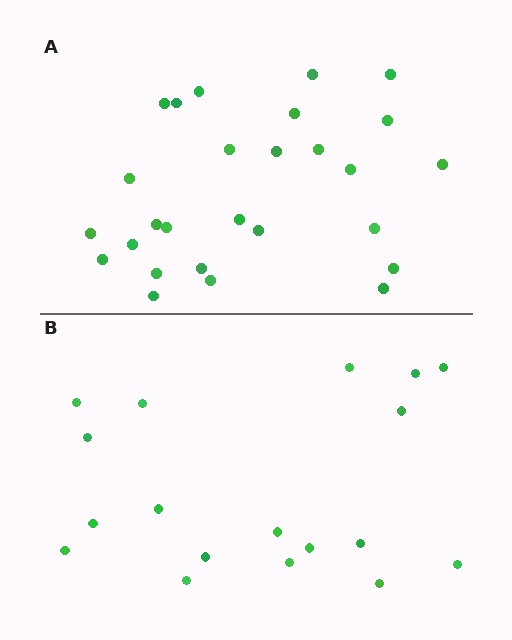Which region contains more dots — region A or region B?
Region A (the top region) has more dots.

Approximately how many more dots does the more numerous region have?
Region A has roughly 8 or so more dots than region B.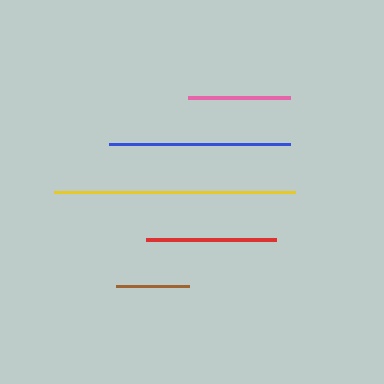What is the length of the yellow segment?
The yellow segment is approximately 240 pixels long.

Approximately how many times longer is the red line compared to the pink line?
The red line is approximately 1.3 times the length of the pink line.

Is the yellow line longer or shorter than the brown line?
The yellow line is longer than the brown line.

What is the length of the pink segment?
The pink segment is approximately 102 pixels long.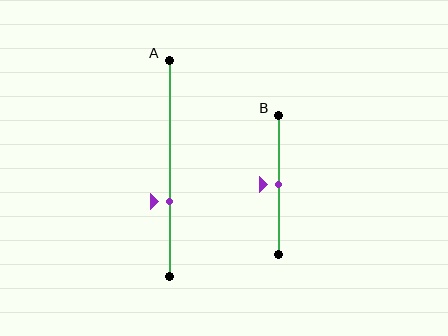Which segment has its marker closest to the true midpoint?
Segment B has its marker closest to the true midpoint.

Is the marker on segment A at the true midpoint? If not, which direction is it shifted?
No, the marker on segment A is shifted downward by about 15% of the segment length.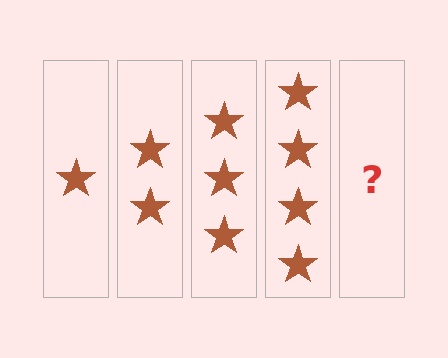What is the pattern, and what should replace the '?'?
The pattern is that each step adds one more star. The '?' should be 5 stars.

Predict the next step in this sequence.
The next step is 5 stars.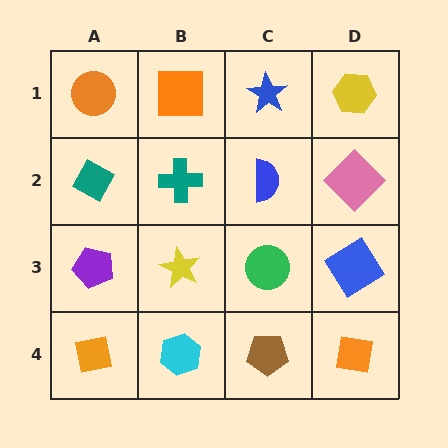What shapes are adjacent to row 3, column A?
A teal diamond (row 2, column A), an orange square (row 4, column A), a yellow star (row 3, column B).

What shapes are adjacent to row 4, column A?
A purple pentagon (row 3, column A), a cyan hexagon (row 4, column B).